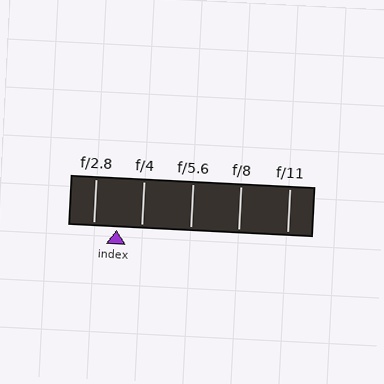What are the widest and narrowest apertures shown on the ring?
The widest aperture shown is f/2.8 and the narrowest is f/11.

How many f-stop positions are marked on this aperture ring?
There are 5 f-stop positions marked.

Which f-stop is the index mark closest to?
The index mark is closest to f/2.8.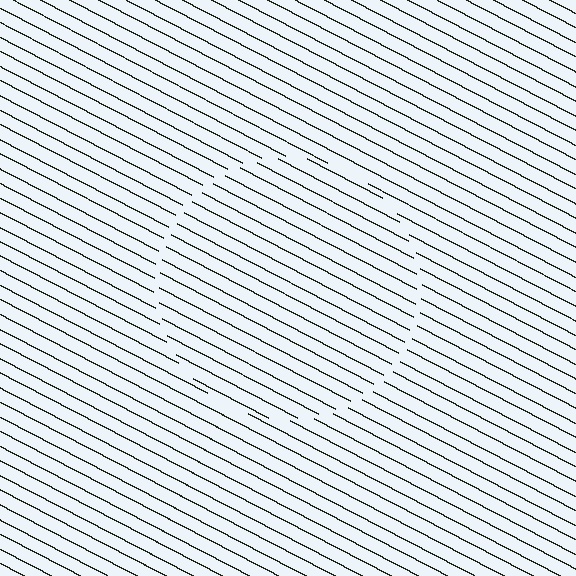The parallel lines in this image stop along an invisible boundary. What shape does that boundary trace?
An illusory circle. The interior of the shape contains the same grating, shifted by half a period — the contour is defined by the phase discontinuity where line-ends from the inner and outer gratings abut.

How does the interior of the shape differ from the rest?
The interior of the shape contains the same grating, shifted by half a period — the contour is defined by the phase discontinuity where line-ends from the inner and outer gratings abut.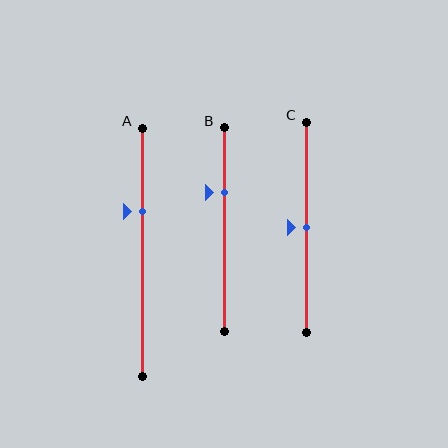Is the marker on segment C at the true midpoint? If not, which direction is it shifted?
Yes, the marker on segment C is at the true midpoint.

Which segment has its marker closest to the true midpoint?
Segment C has its marker closest to the true midpoint.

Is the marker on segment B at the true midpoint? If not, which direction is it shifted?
No, the marker on segment B is shifted upward by about 18% of the segment length.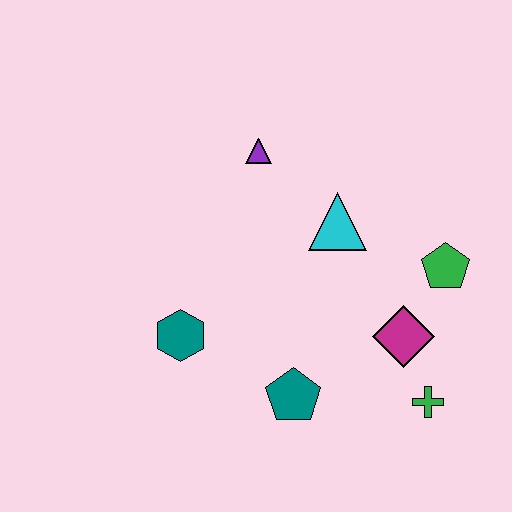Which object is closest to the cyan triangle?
The purple triangle is closest to the cyan triangle.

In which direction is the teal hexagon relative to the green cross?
The teal hexagon is to the left of the green cross.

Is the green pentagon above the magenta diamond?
Yes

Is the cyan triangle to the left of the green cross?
Yes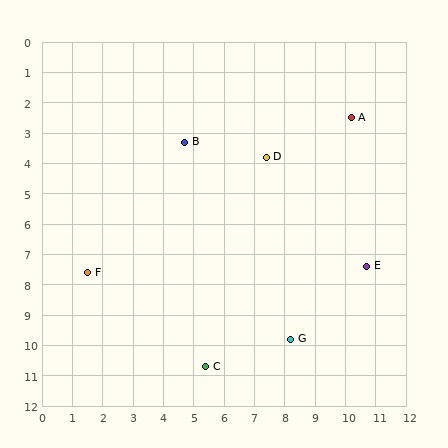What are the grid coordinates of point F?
Point F is at approximately (1.5, 7.6).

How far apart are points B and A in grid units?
Points B and A are about 5.6 grid units apart.